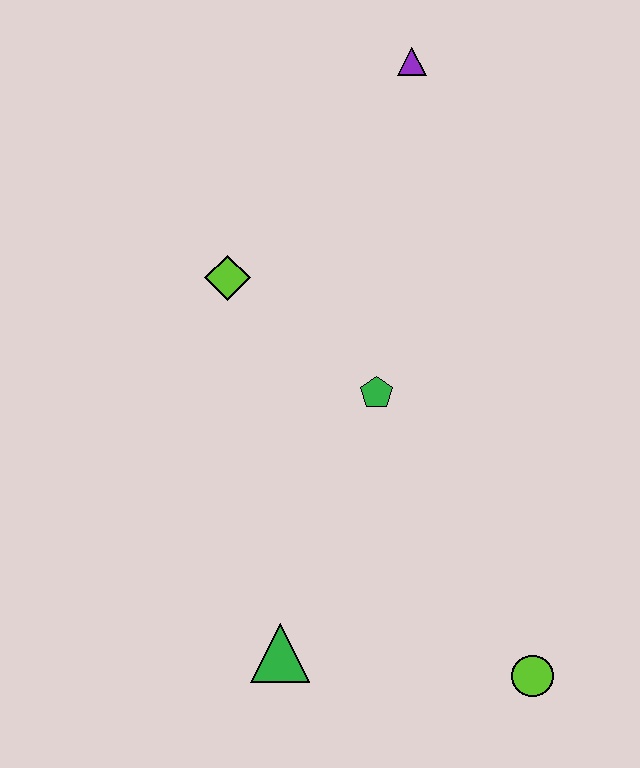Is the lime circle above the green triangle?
No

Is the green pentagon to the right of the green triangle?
Yes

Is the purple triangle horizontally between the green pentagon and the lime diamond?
No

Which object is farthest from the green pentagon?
The purple triangle is farthest from the green pentagon.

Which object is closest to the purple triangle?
The lime diamond is closest to the purple triangle.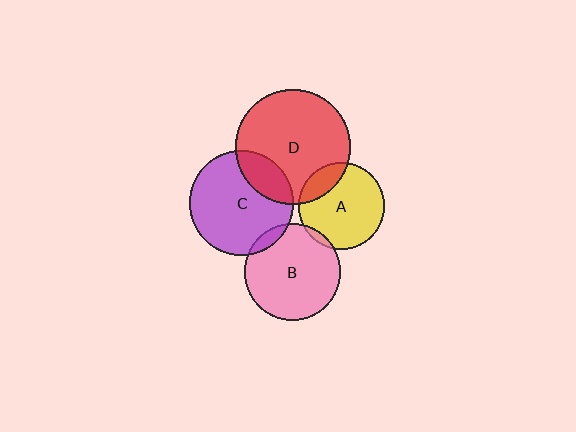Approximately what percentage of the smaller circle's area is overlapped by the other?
Approximately 20%.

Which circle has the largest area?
Circle D (red).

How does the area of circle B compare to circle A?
Approximately 1.2 times.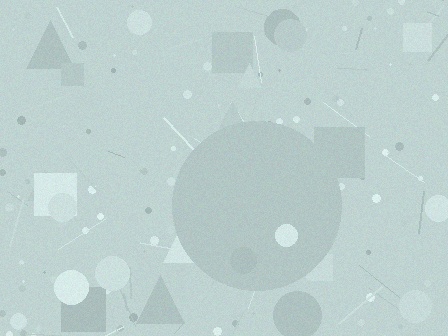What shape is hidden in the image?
A circle is hidden in the image.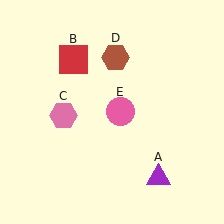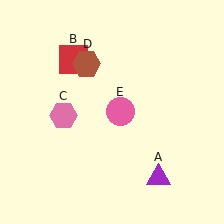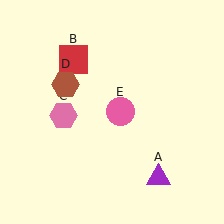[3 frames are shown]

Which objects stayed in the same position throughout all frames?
Purple triangle (object A) and red square (object B) and pink hexagon (object C) and pink circle (object E) remained stationary.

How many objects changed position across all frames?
1 object changed position: brown hexagon (object D).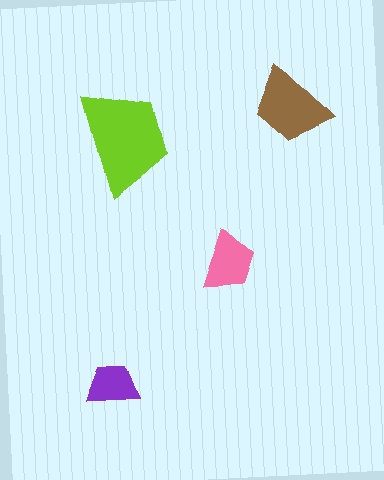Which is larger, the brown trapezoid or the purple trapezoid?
The brown one.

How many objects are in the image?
There are 4 objects in the image.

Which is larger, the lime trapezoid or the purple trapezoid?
The lime one.